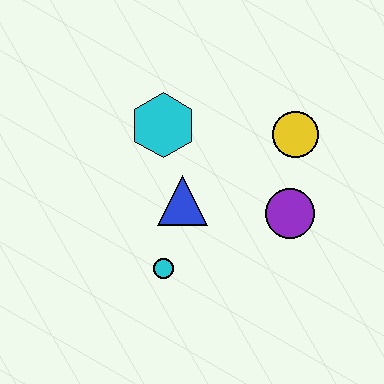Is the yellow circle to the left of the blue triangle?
No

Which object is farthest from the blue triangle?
The yellow circle is farthest from the blue triangle.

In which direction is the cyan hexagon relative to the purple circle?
The cyan hexagon is to the left of the purple circle.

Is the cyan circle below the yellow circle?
Yes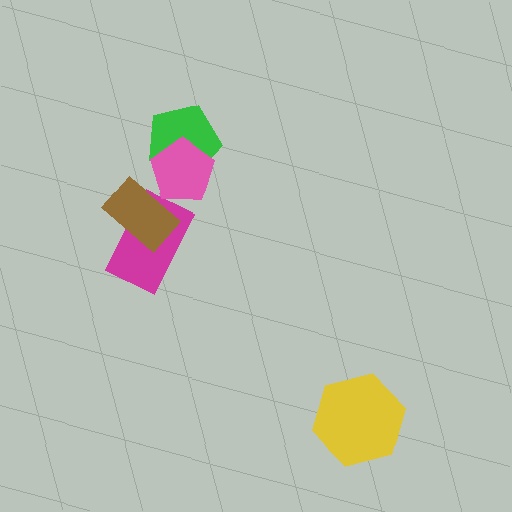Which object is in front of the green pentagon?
The pink pentagon is in front of the green pentagon.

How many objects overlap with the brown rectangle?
2 objects overlap with the brown rectangle.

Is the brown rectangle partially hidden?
Yes, it is partially covered by another shape.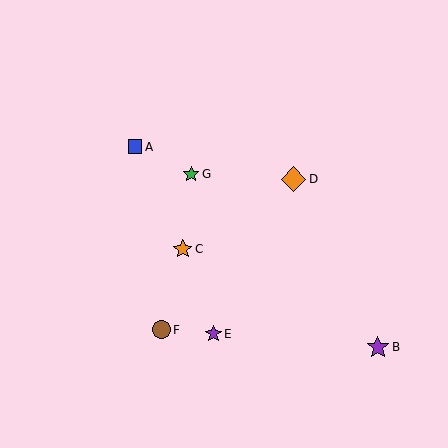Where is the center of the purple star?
The center of the purple star is at (213, 334).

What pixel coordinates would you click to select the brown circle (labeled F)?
Click at (161, 330) to select the brown circle F.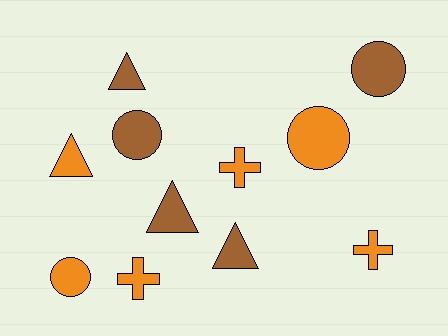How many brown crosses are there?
There are no brown crosses.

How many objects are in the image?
There are 11 objects.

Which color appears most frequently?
Orange, with 6 objects.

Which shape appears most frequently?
Circle, with 4 objects.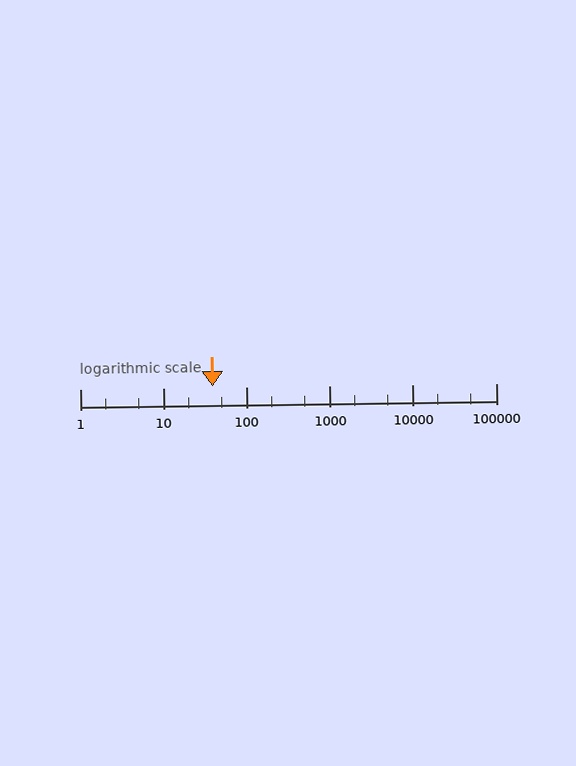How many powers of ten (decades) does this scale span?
The scale spans 5 decades, from 1 to 100000.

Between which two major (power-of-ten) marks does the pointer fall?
The pointer is between 10 and 100.